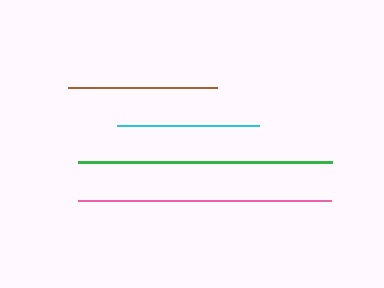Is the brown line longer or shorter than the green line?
The green line is longer than the brown line.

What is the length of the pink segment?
The pink segment is approximately 252 pixels long.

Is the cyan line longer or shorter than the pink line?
The pink line is longer than the cyan line.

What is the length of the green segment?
The green segment is approximately 254 pixels long.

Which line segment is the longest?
The green line is the longest at approximately 254 pixels.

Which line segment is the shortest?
The cyan line is the shortest at approximately 142 pixels.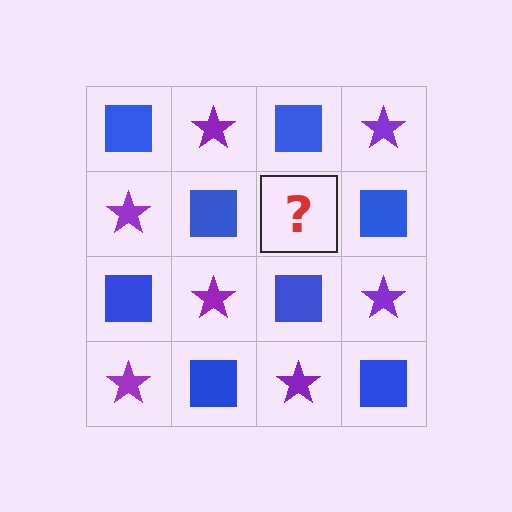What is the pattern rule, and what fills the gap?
The rule is that it alternates blue square and purple star in a checkerboard pattern. The gap should be filled with a purple star.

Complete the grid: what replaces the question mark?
The question mark should be replaced with a purple star.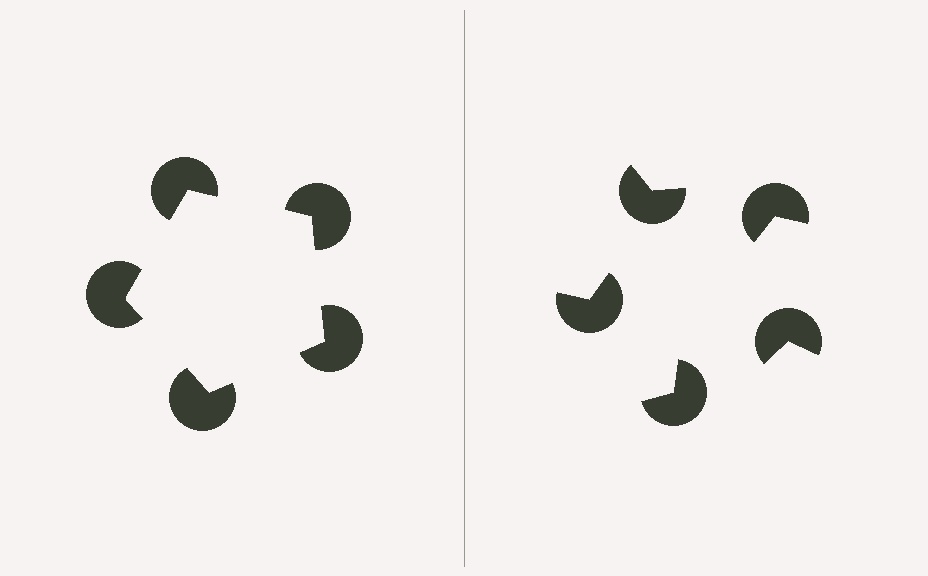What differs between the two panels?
The pac-man discs are positioned identically on both sides; only the wedge orientations differ. On the left they align to a pentagon; on the right they are misaligned.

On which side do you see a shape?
An illusory pentagon appears on the left side. On the right side the wedge cuts are rotated, so no coherent shape forms.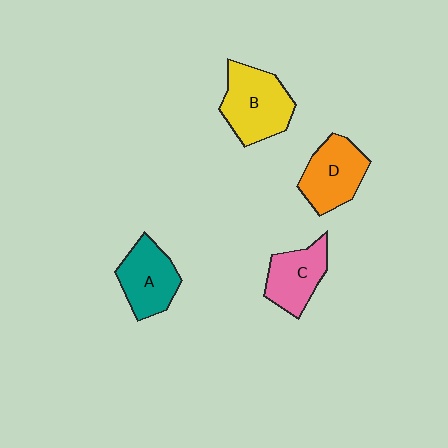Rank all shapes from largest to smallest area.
From largest to smallest: B (yellow), D (orange), A (teal), C (pink).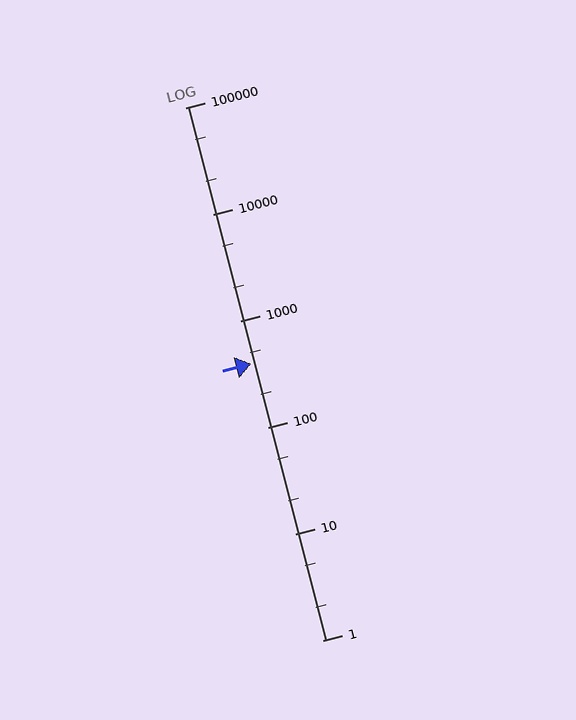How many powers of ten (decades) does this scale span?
The scale spans 5 decades, from 1 to 100000.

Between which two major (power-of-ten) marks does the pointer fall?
The pointer is between 100 and 1000.